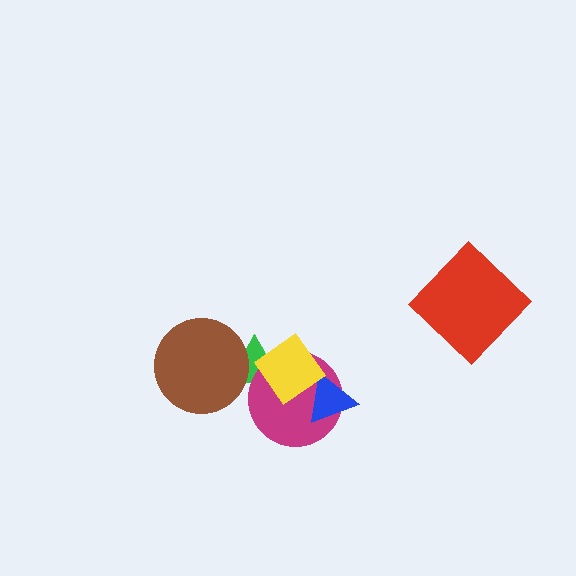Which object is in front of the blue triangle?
The yellow diamond is in front of the blue triangle.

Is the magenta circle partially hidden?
Yes, it is partially covered by another shape.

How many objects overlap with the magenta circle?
3 objects overlap with the magenta circle.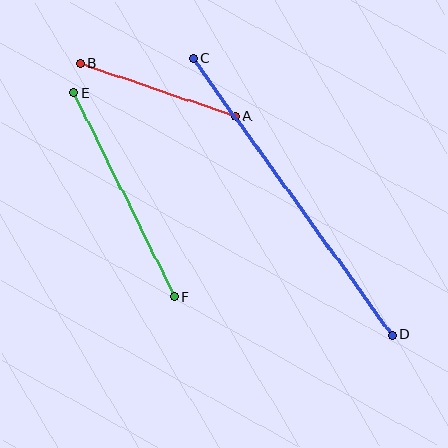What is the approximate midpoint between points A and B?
The midpoint is at approximately (158, 90) pixels.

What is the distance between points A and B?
The distance is approximately 165 pixels.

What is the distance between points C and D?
The distance is approximately 340 pixels.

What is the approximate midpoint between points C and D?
The midpoint is at approximately (292, 197) pixels.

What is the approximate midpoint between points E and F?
The midpoint is at approximately (124, 195) pixels.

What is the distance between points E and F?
The distance is approximately 227 pixels.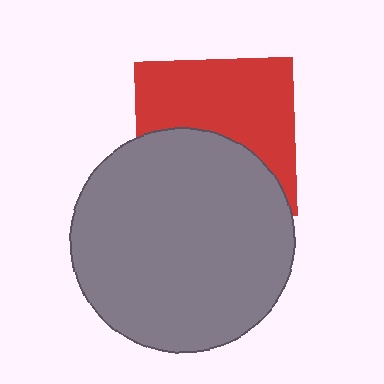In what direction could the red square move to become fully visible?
The red square could move up. That would shift it out from behind the gray circle entirely.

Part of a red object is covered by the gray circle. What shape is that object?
It is a square.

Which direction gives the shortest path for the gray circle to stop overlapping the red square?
Moving down gives the shortest separation.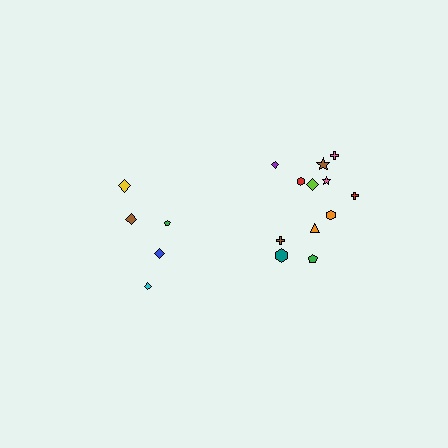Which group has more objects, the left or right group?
The right group.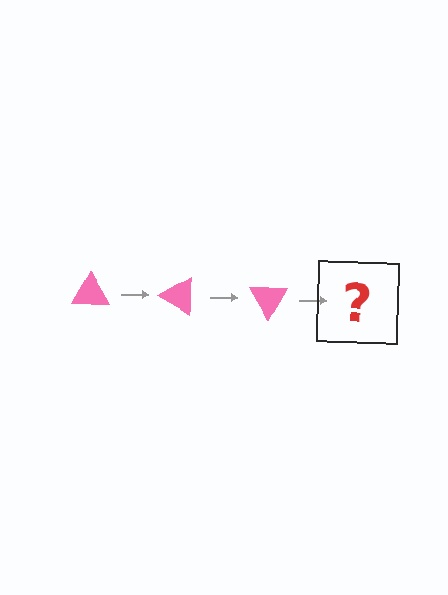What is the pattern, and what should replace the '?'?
The pattern is that the triangle rotates 30 degrees each step. The '?' should be a pink triangle rotated 90 degrees.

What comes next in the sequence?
The next element should be a pink triangle rotated 90 degrees.